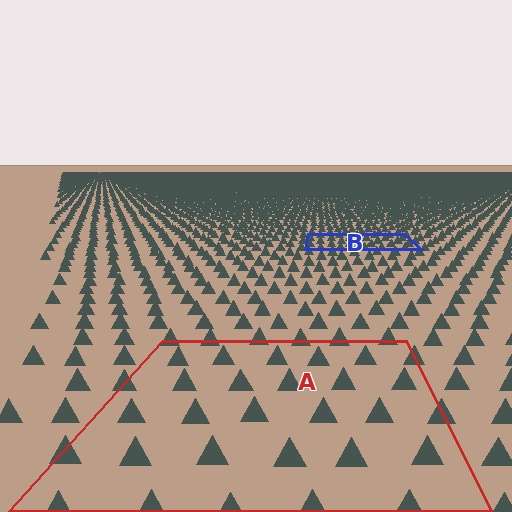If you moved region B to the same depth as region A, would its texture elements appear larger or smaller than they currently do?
They would appear larger. At a closer depth, the same texture elements are projected at a bigger on-screen size.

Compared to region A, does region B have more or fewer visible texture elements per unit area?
Region B has more texture elements per unit area — they are packed more densely because it is farther away.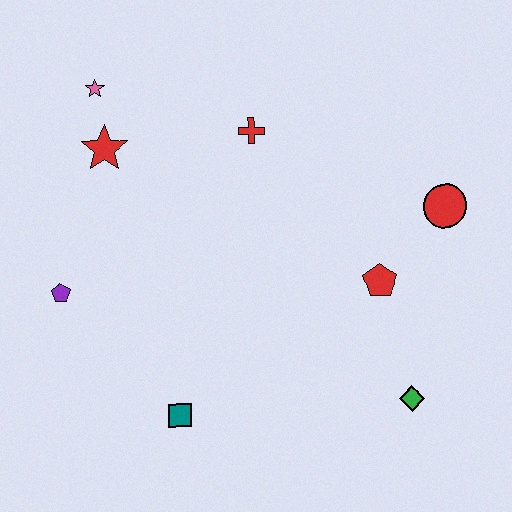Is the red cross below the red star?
No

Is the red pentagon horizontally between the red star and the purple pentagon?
No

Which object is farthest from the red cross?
The green diamond is farthest from the red cross.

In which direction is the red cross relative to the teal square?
The red cross is above the teal square.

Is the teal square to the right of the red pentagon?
No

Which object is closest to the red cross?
The red star is closest to the red cross.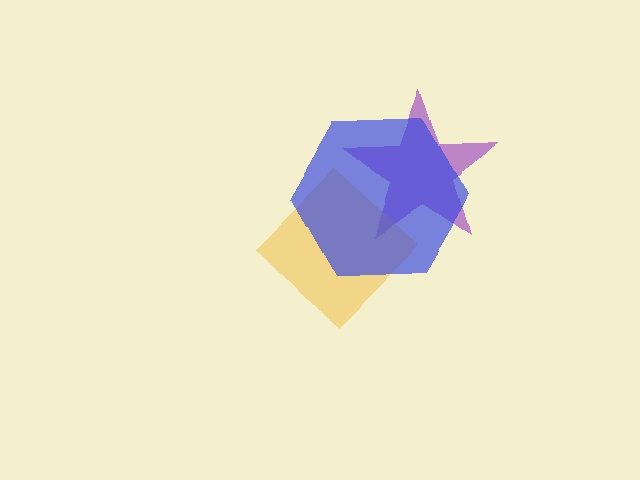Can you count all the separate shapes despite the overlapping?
Yes, there are 3 separate shapes.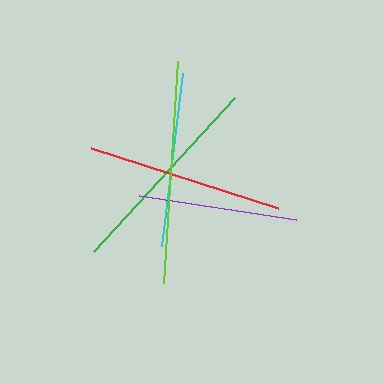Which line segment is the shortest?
The purple line is the shortest at approximately 159 pixels.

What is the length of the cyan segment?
The cyan segment is approximately 174 pixels long.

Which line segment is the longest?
The lime line is the longest at approximately 223 pixels.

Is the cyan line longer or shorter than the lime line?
The lime line is longer than the cyan line.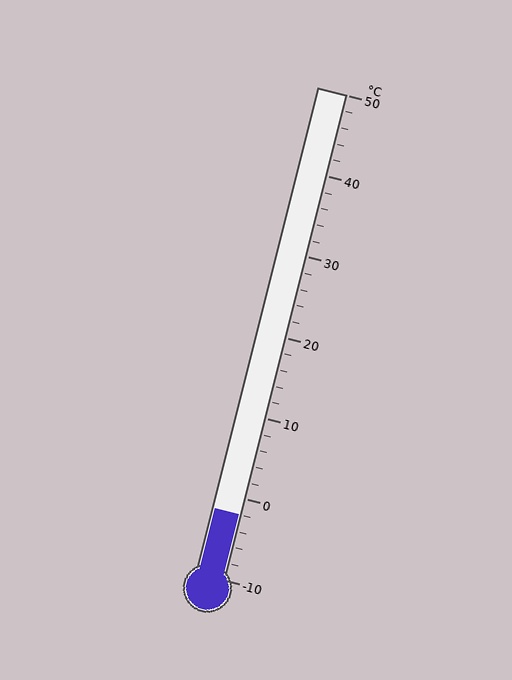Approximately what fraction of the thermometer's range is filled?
The thermometer is filled to approximately 15% of its range.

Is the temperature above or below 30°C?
The temperature is below 30°C.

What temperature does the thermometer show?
The thermometer shows approximately -2°C.